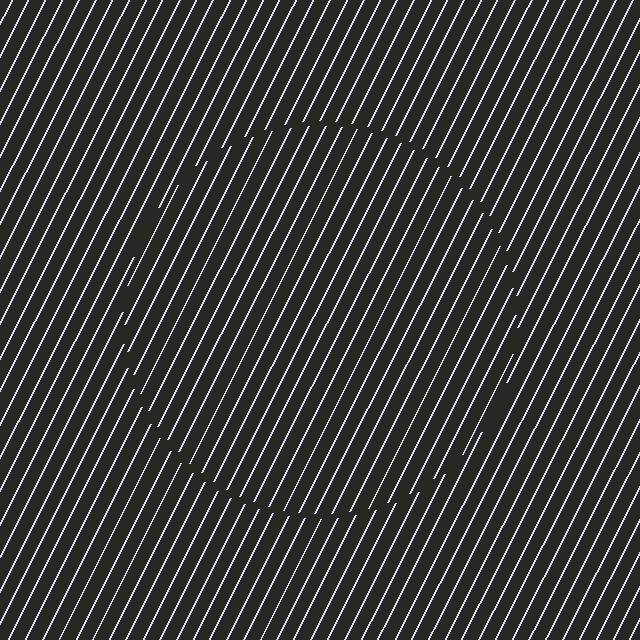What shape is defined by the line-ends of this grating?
An illusory circle. The interior of the shape contains the same grating, shifted by half a period — the contour is defined by the phase discontinuity where line-ends from the inner and outer gratings abut.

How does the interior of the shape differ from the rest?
The interior of the shape contains the same grating, shifted by half a period — the contour is defined by the phase discontinuity where line-ends from the inner and outer gratings abut.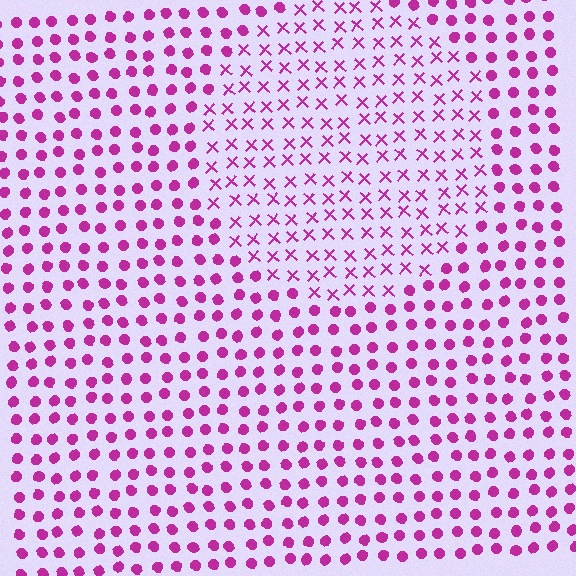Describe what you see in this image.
The image is filled with small magenta elements arranged in a uniform grid. A circle-shaped region contains X marks, while the surrounding area contains circles. The boundary is defined purely by the change in element shape.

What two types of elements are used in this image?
The image uses X marks inside the circle region and circles outside it.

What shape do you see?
I see a circle.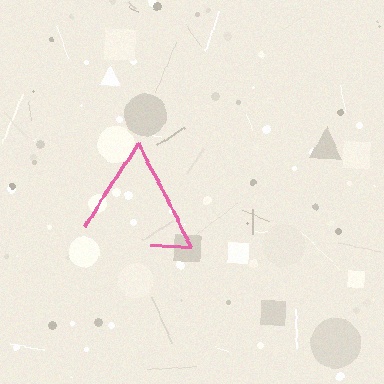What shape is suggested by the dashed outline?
The dashed outline suggests a triangle.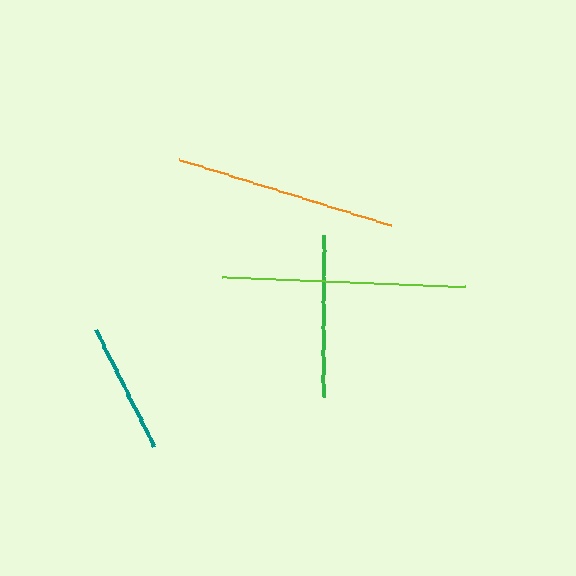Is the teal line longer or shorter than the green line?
The green line is longer than the teal line.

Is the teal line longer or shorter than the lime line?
The lime line is longer than the teal line.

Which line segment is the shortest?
The teal line is the shortest at approximately 130 pixels.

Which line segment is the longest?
The lime line is the longest at approximately 243 pixels.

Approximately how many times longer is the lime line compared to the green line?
The lime line is approximately 1.5 times the length of the green line.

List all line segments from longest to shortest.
From longest to shortest: lime, orange, green, teal.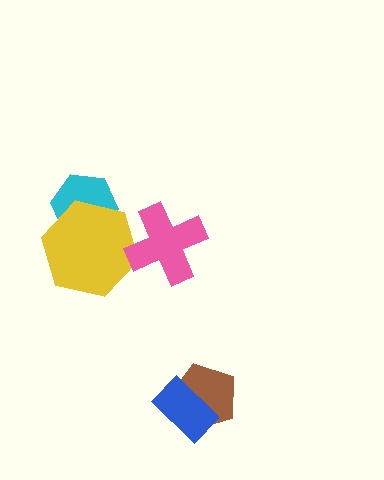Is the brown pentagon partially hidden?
Yes, it is partially covered by another shape.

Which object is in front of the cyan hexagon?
The yellow hexagon is in front of the cyan hexagon.